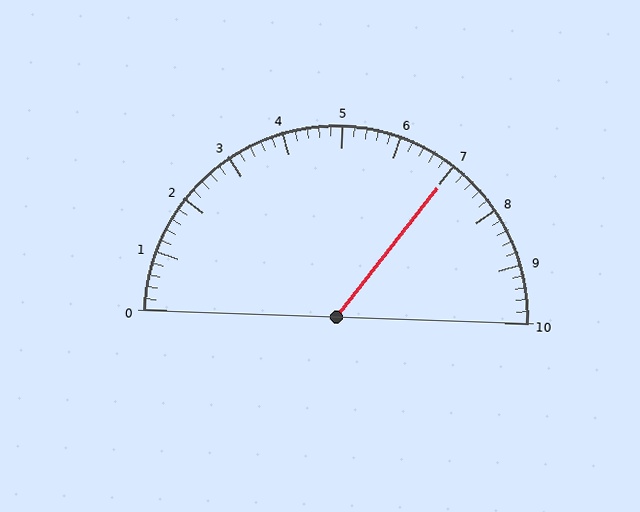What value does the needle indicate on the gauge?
The needle indicates approximately 7.0.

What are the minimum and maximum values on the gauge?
The gauge ranges from 0 to 10.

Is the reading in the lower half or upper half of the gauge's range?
The reading is in the upper half of the range (0 to 10).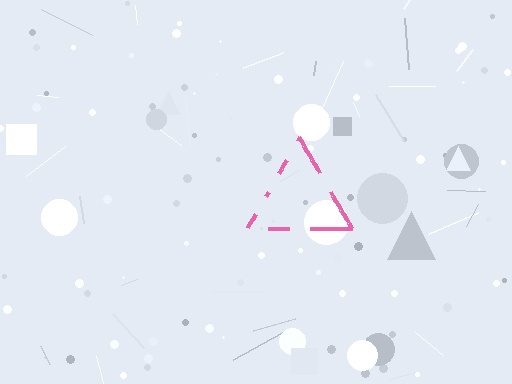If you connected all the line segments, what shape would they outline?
They would outline a triangle.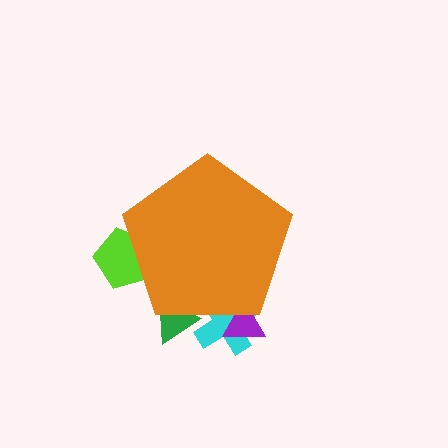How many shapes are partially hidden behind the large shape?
4 shapes are partially hidden.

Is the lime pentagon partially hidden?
Yes, the lime pentagon is partially hidden behind the orange pentagon.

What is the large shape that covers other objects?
An orange pentagon.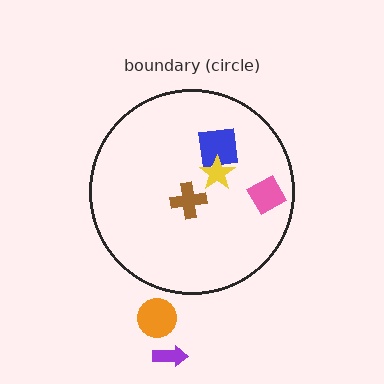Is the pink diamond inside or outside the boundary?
Inside.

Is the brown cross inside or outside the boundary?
Inside.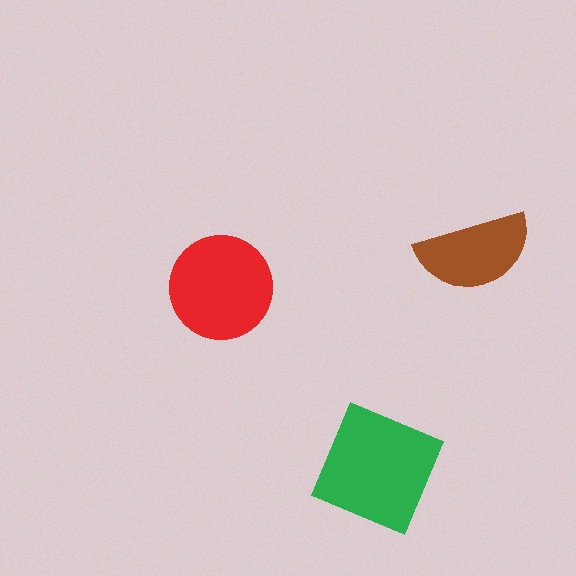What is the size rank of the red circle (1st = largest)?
2nd.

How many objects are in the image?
There are 3 objects in the image.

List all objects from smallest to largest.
The brown semicircle, the red circle, the green square.